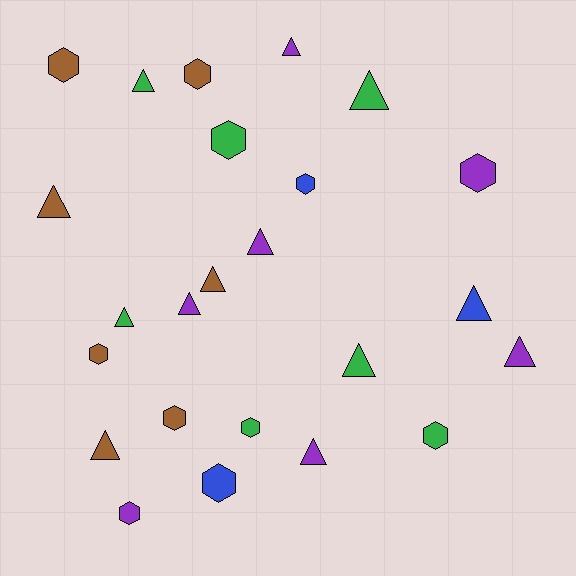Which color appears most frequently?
Green, with 7 objects.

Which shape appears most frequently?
Triangle, with 13 objects.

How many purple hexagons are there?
There are 2 purple hexagons.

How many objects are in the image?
There are 24 objects.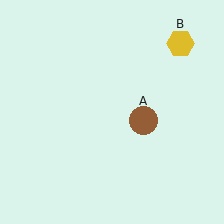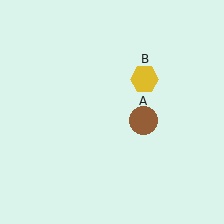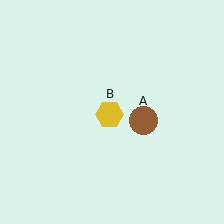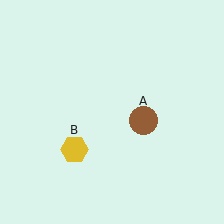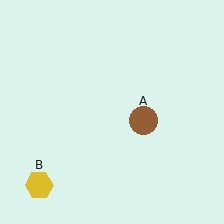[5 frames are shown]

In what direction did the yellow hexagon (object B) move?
The yellow hexagon (object B) moved down and to the left.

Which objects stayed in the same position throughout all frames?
Brown circle (object A) remained stationary.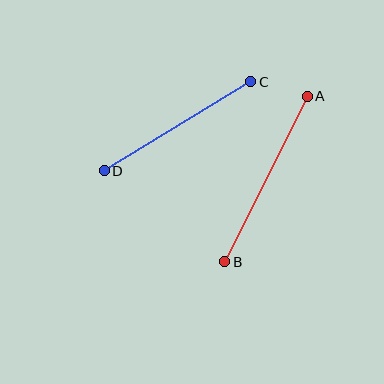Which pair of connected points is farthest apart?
Points A and B are farthest apart.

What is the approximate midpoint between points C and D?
The midpoint is at approximately (178, 126) pixels.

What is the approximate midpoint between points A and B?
The midpoint is at approximately (266, 179) pixels.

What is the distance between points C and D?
The distance is approximately 171 pixels.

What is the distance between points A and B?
The distance is approximately 185 pixels.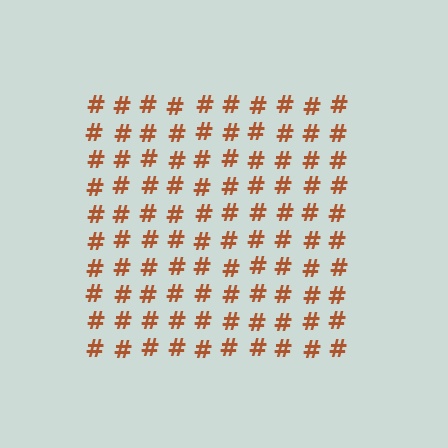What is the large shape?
The large shape is a square.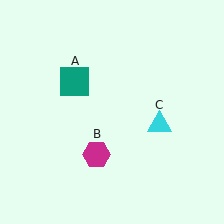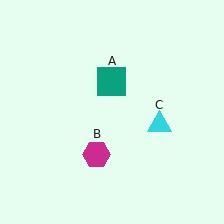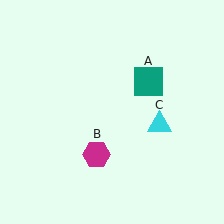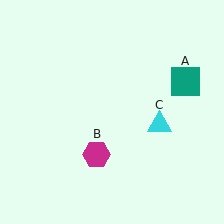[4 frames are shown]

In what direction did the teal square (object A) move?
The teal square (object A) moved right.